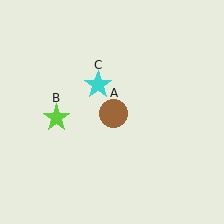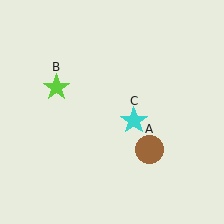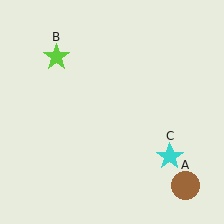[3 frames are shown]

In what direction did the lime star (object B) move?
The lime star (object B) moved up.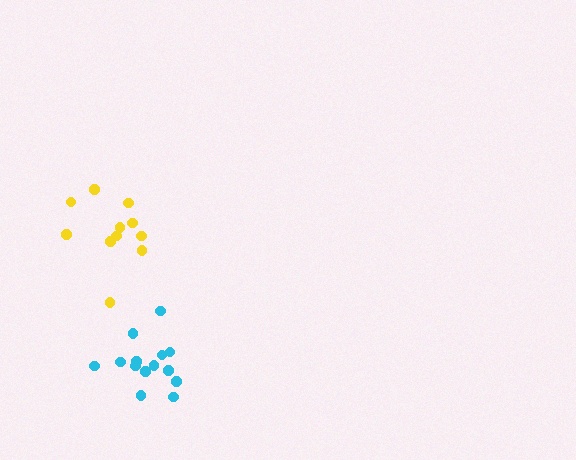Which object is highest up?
The yellow cluster is topmost.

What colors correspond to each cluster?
The clusters are colored: yellow, cyan.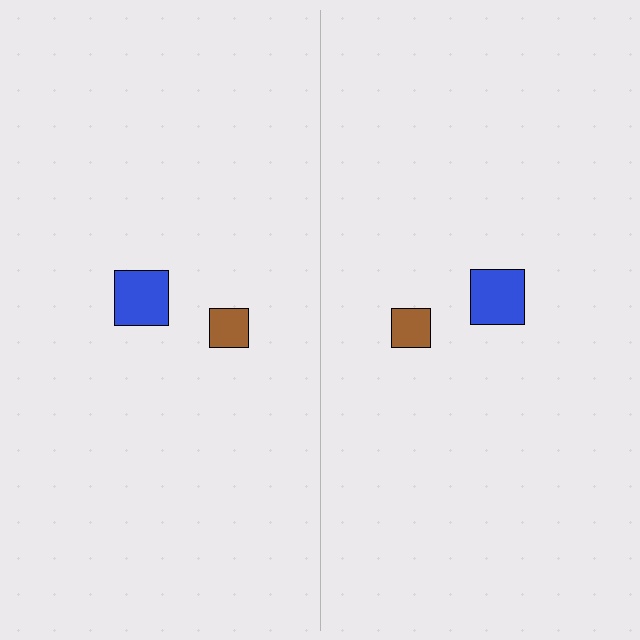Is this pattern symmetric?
Yes, this pattern has bilateral (reflection) symmetry.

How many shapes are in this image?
There are 4 shapes in this image.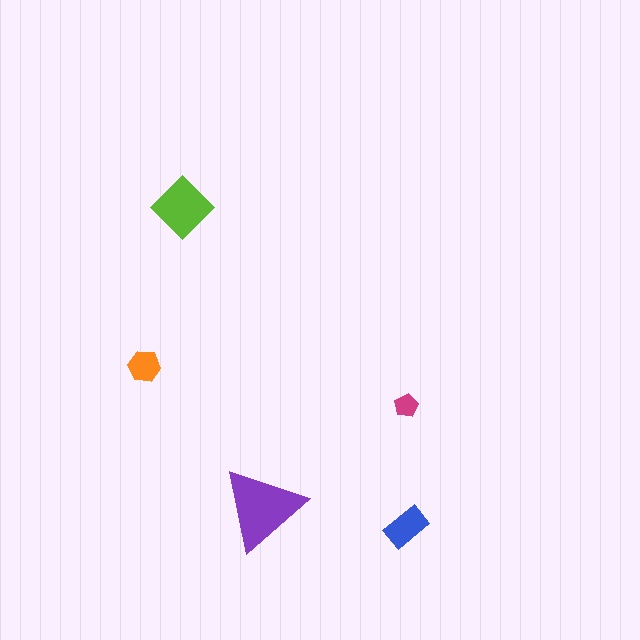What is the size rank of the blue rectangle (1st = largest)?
3rd.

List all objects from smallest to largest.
The magenta pentagon, the orange hexagon, the blue rectangle, the lime diamond, the purple triangle.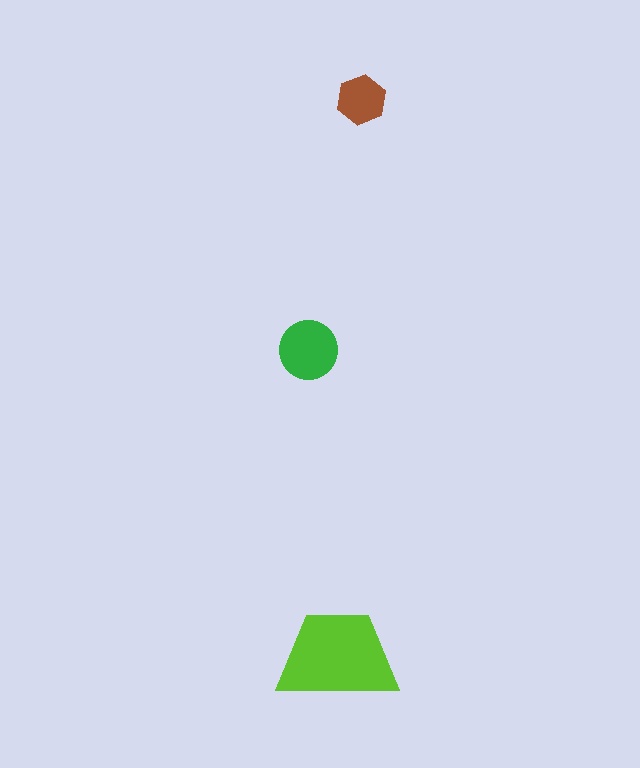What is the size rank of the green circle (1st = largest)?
2nd.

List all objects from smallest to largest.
The brown hexagon, the green circle, the lime trapezoid.